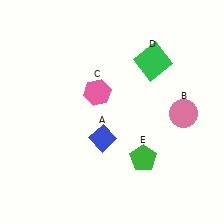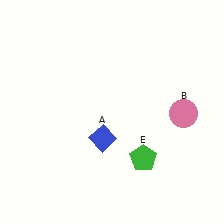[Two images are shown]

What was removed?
The green square (D), the pink hexagon (C) were removed in Image 2.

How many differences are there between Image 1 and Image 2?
There are 2 differences between the two images.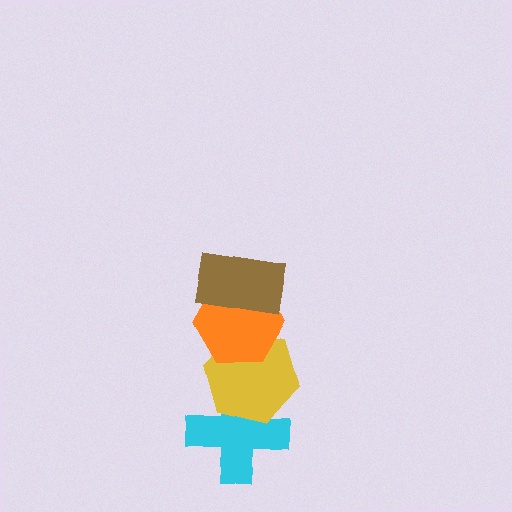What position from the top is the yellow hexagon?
The yellow hexagon is 3rd from the top.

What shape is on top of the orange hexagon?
The brown rectangle is on top of the orange hexagon.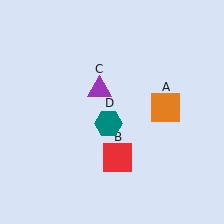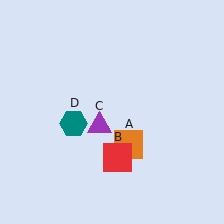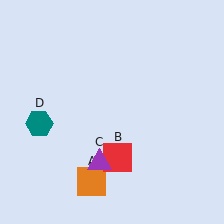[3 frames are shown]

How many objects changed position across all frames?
3 objects changed position: orange square (object A), purple triangle (object C), teal hexagon (object D).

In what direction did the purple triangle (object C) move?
The purple triangle (object C) moved down.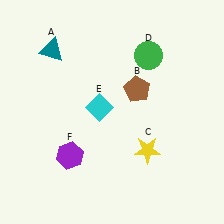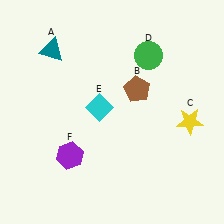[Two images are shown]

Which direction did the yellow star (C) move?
The yellow star (C) moved right.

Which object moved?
The yellow star (C) moved right.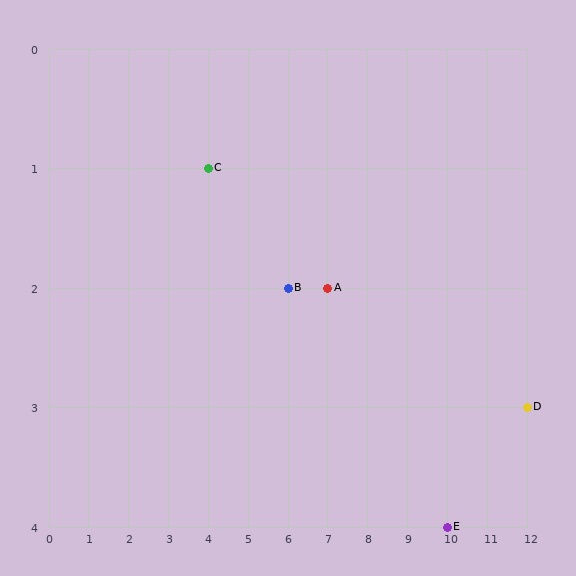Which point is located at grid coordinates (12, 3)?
Point D is at (12, 3).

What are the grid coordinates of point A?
Point A is at grid coordinates (7, 2).